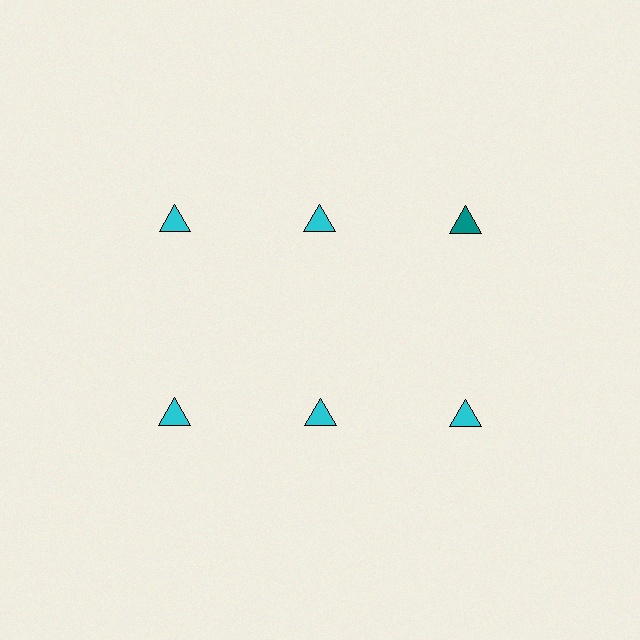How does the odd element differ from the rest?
It has a different color: teal instead of cyan.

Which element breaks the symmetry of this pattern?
The teal triangle in the top row, center column breaks the symmetry. All other shapes are cyan triangles.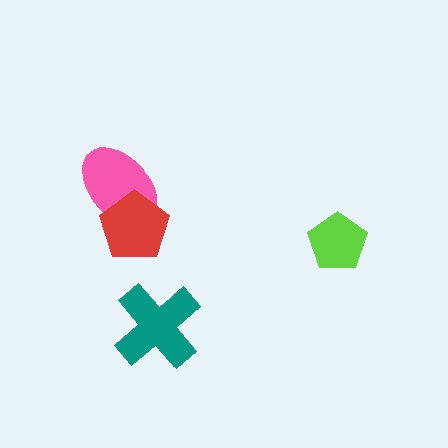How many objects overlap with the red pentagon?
1 object overlaps with the red pentagon.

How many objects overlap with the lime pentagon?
0 objects overlap with the lime pentagon.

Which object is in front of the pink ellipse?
The red pentagon is in front of the pink ellipse.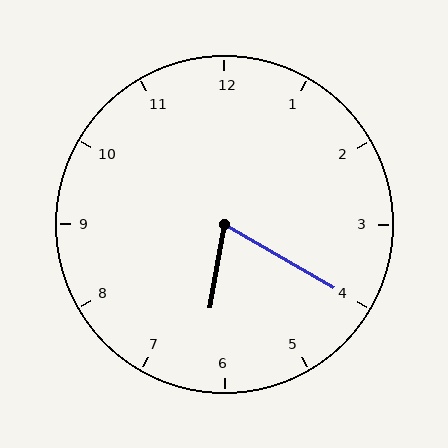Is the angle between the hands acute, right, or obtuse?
It is acute.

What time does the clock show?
6:20.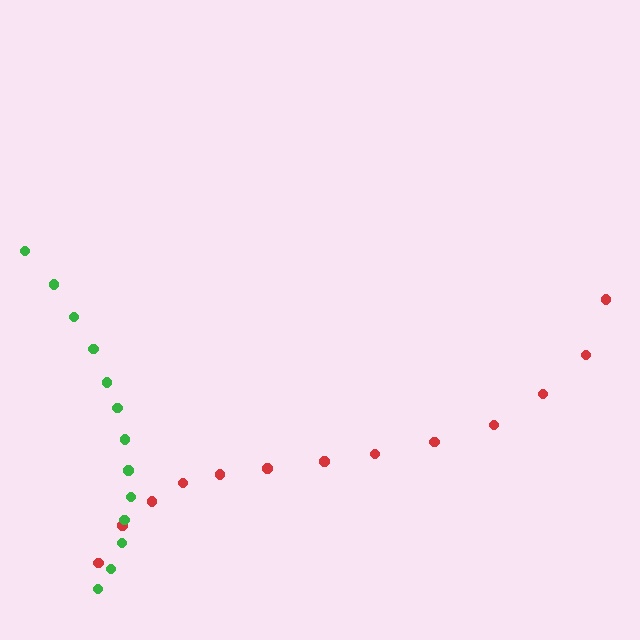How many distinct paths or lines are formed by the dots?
There are 2 distinct paths.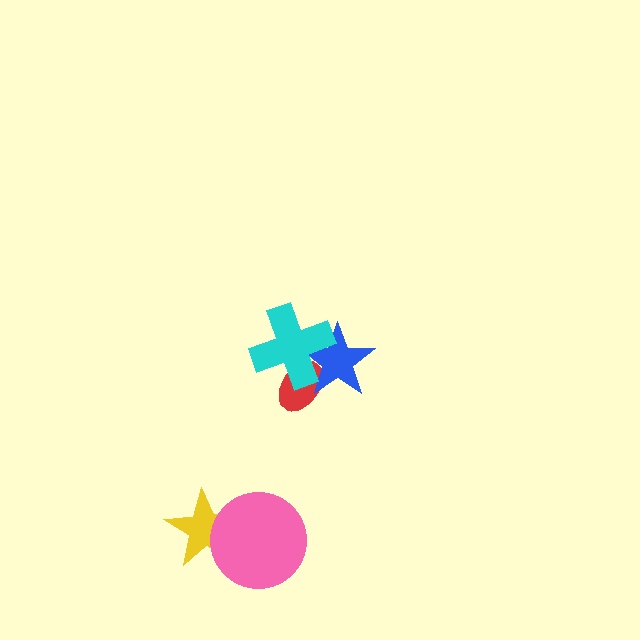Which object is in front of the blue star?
The cyan cross is in front of the blue star.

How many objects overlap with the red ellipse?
2 objects overlap with the red ellipse.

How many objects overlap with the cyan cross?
2 objects overlap with the cyan cross.